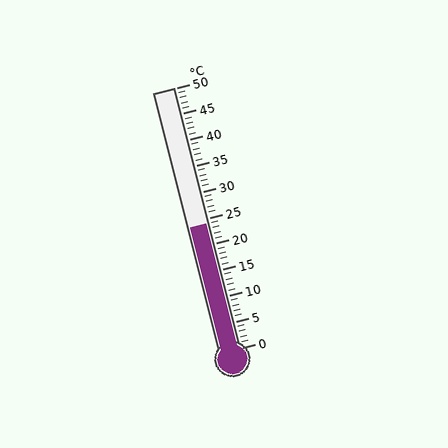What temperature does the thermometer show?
The thermometer shows approximately 24°C.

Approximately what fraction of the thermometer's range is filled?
The thermometer is filled to approximately 50% of its range.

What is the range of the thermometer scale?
The thermometer scale ranges from 0°C to 50°C.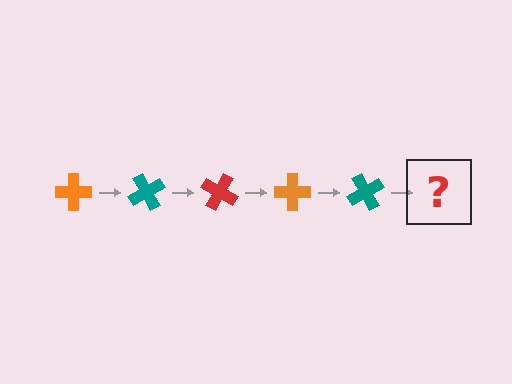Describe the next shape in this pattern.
It should be a red cross, rotated 300 degrees from the start.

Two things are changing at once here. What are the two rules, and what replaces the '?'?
The two rules are that it rotates 60 degrees each step and the color cycles through orange, teal, and red. The '?' should be a red cross, rotated 300 degrees from the start.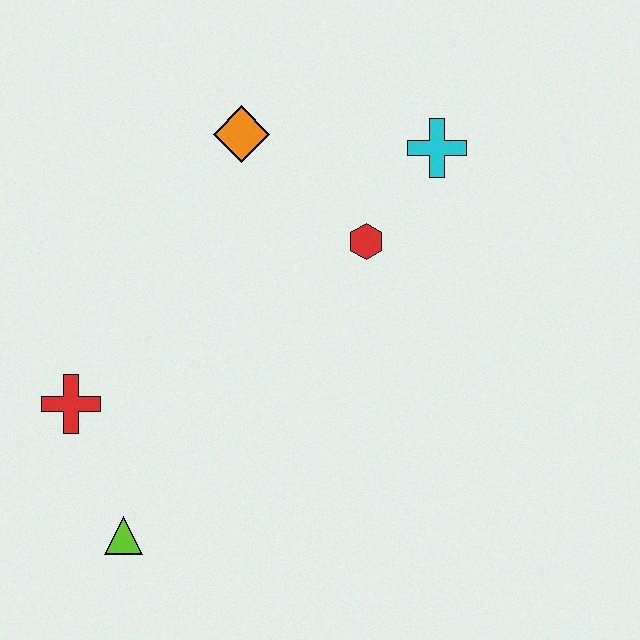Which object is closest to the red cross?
The lime triangle is closest to the red cross.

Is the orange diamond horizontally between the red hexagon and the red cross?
Yes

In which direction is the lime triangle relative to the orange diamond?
The lime triangle is below the orange diamond.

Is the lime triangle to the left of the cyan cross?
Yes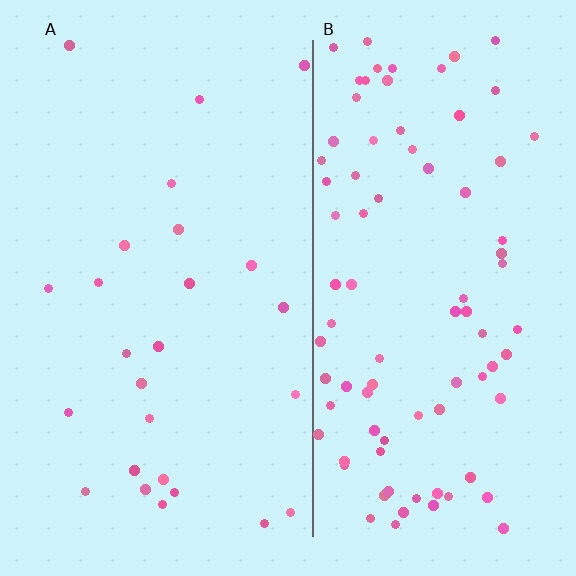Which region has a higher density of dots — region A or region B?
B (the right).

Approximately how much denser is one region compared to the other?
Approximately 3.4× — region B over region A.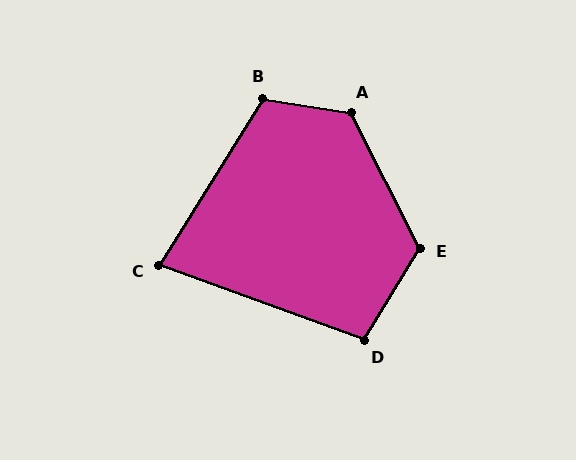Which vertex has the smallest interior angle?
C, at approximately 78 degrees.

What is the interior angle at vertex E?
Approximately 121 degrees (obtuse).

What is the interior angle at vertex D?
Approximately 102 degrees (obtuse).